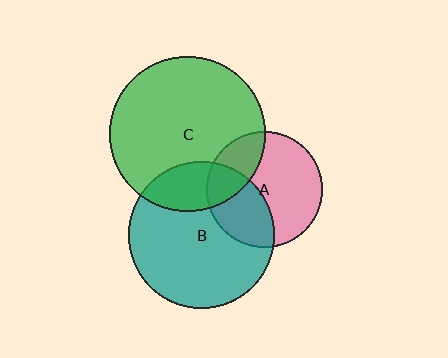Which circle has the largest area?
Circle C (green).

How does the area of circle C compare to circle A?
Approximately 1.8 times.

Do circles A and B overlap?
Yes.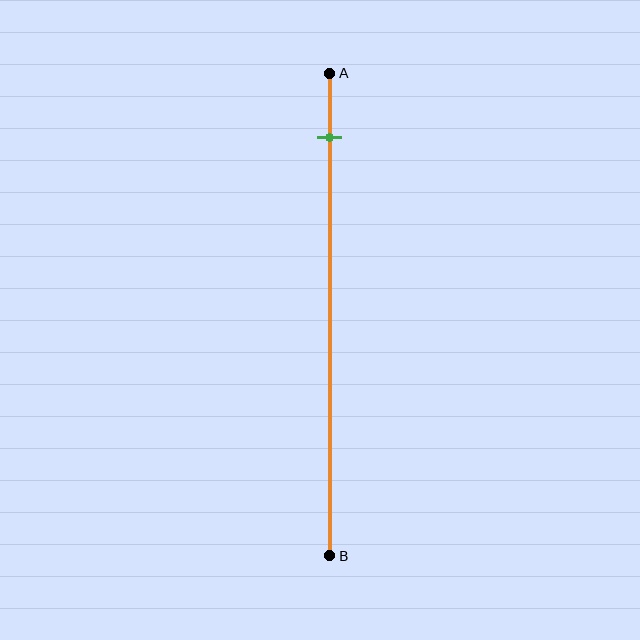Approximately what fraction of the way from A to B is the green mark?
The green mark is approximately 15% of the way from A to B.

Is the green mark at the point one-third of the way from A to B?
No, the mark is at about 15% from A, not at the 33% one-third point.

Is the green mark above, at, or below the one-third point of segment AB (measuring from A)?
The green mark is above the one-third point of segment AB.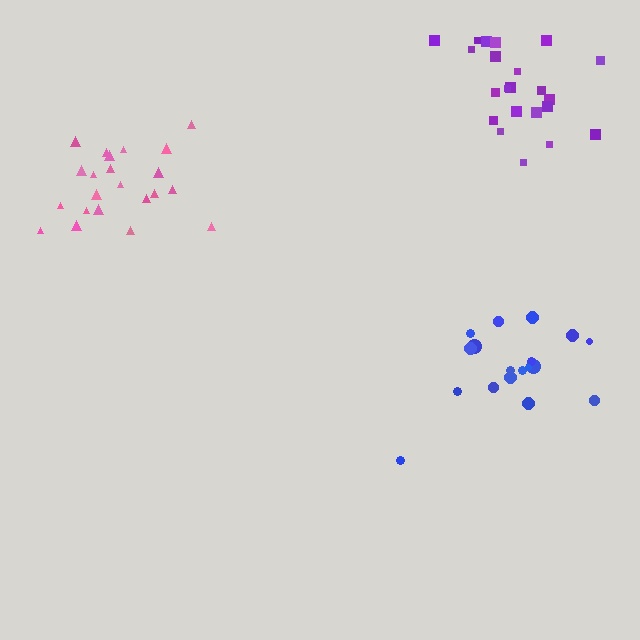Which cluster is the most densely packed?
Purple.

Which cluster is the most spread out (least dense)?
Blue.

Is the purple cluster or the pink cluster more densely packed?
Purple.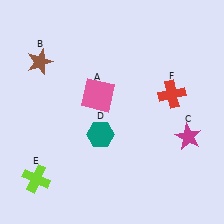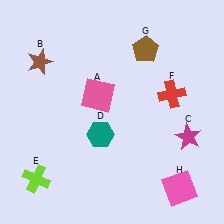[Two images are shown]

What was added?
A brown pentagon (G), a pink square (H) were added in Image 2.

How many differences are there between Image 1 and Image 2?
There are 2 differences between the two images.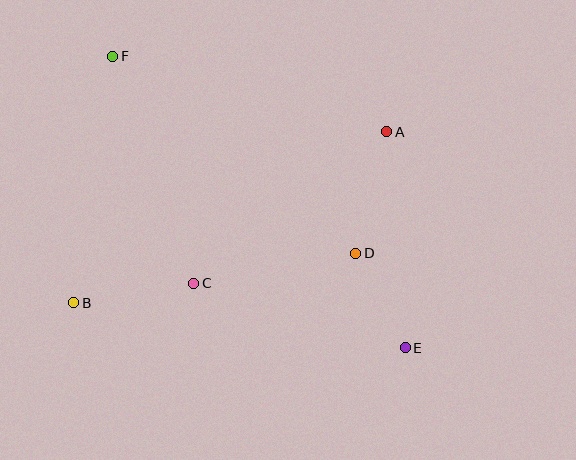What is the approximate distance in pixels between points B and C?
The distance between B and C is approximately 122 pixels.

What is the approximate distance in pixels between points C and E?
The distance between C and E is approximately 221 pixels.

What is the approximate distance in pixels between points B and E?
The distance between B and E is approximately 335 pixels.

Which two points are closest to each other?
Points D and E are closest to each other.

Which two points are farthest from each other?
Points E and F are farthest from each other.